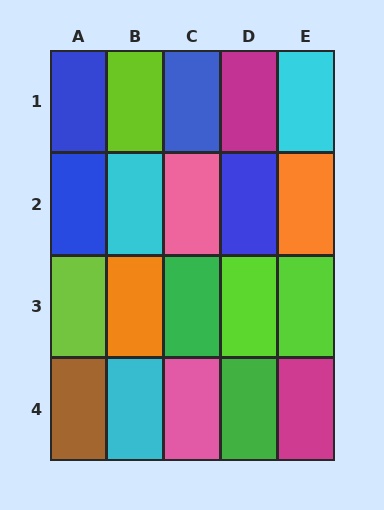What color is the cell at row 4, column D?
Green.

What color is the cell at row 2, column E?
Orange.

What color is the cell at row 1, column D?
Magenta.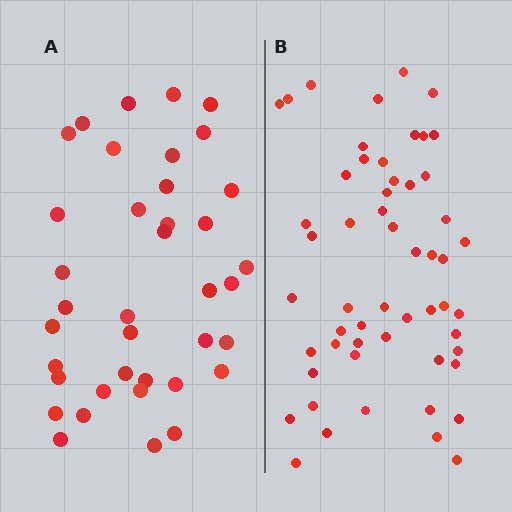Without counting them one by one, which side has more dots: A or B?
Region B (the right region) has more dots.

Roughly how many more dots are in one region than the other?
Region B has approximately 15 more dots than region A.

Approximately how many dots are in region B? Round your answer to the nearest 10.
About 60 dots. (The exact count is 55, which rounds to 60.)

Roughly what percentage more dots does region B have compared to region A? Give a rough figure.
About 45% more.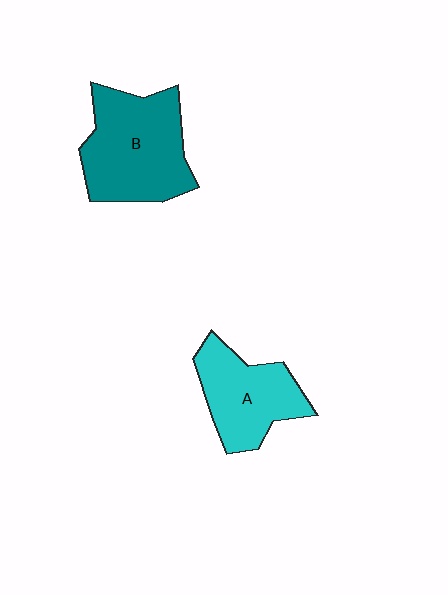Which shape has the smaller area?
Shape A (cyan).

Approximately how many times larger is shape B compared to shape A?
Approximately 1.4 times.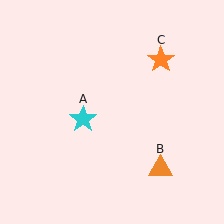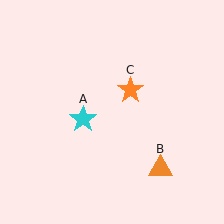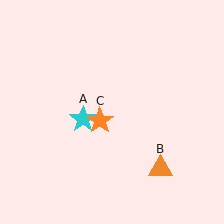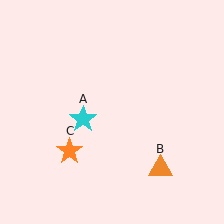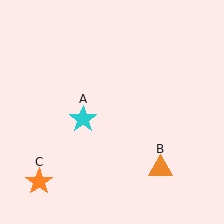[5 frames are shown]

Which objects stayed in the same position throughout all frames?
Cyan star (object A) and orange triangle (object B) remained stationary.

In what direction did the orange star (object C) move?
The orange star (object C) moved down and to the left.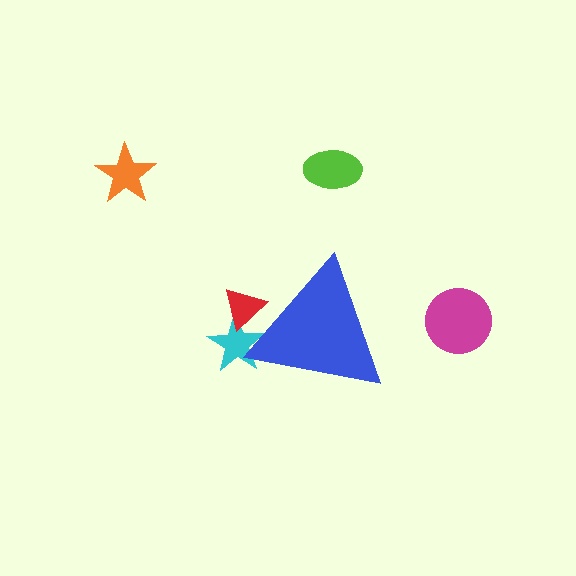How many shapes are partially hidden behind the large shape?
2 shapes are partially hidden.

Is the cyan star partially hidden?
Yes, the cyan star is partially hidden behind the blue triangle.